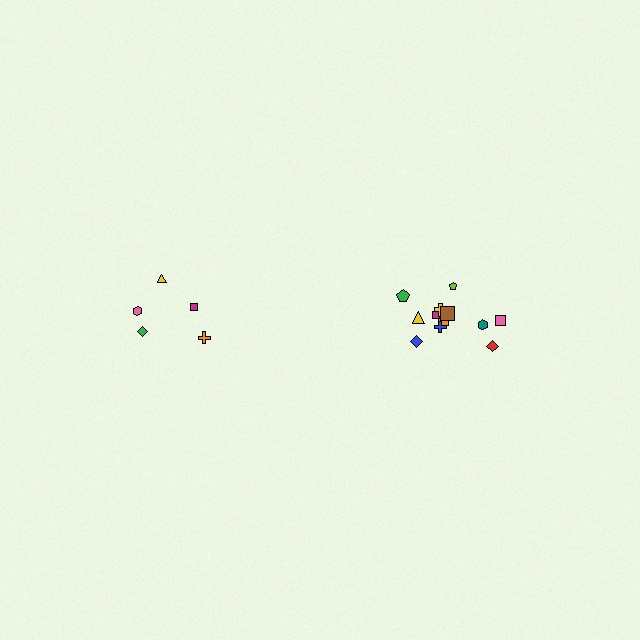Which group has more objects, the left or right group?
The right group.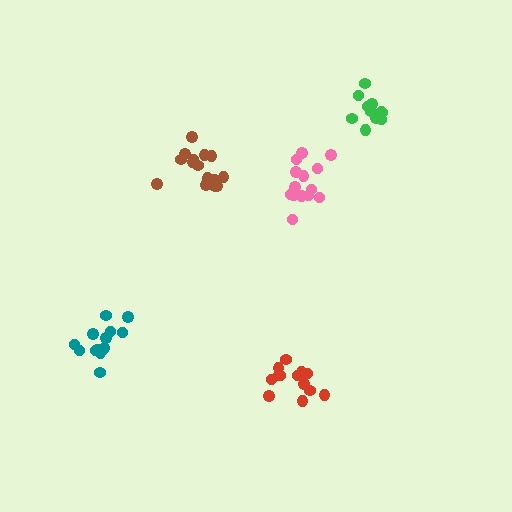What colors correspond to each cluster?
The clusters are colored: red, green, brown, teal, pink.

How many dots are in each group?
Group 1: 13 dots, Group 2: 12 dots, Group 3: 16 dots, Group 4: 13 dots, Group 5: 14 dots (68 total).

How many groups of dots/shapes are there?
There are 5 groups.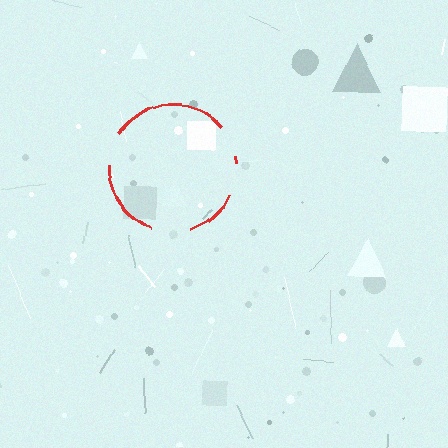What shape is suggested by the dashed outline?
The dashed outline suggests a circle.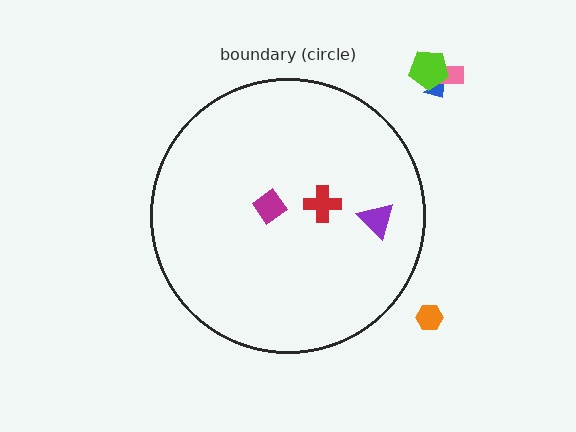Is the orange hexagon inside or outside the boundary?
Outside.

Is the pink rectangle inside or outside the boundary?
Outside.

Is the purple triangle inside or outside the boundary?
Inside.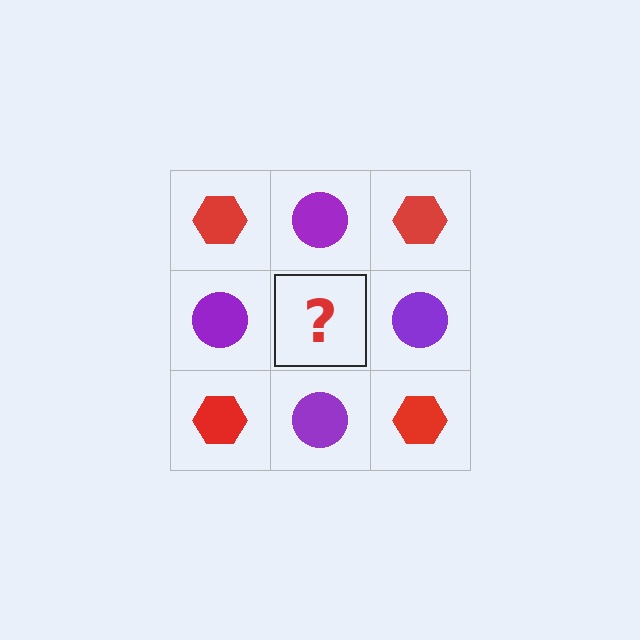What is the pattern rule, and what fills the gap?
The rule is that it alternates red hexagon and purple circle in a checkerboard pattern. The gap should be filled with a red hexagon.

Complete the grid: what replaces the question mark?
The question mark should be replaced with a red hexagon.